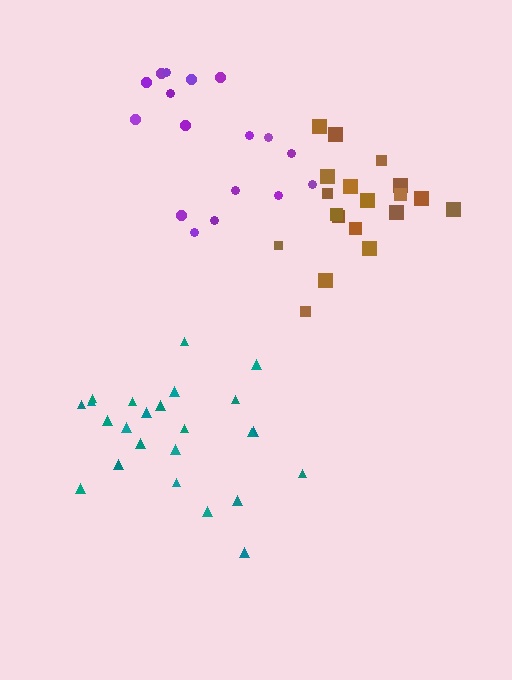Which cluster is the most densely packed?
Brown.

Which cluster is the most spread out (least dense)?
Purple.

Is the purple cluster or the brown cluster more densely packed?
Brown.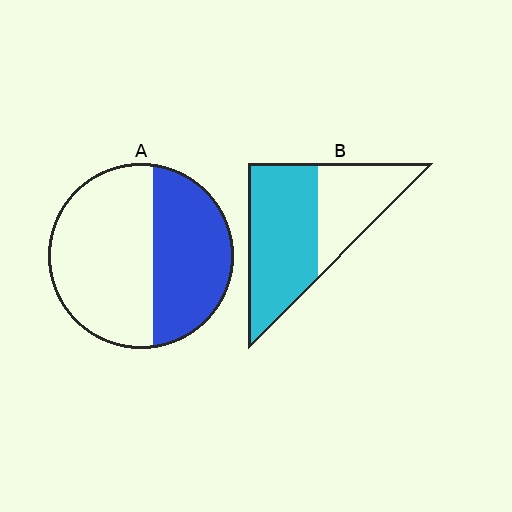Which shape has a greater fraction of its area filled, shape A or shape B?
Shape B.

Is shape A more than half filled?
No.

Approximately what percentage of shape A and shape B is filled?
A is approximately 40% and B is approximately 60%.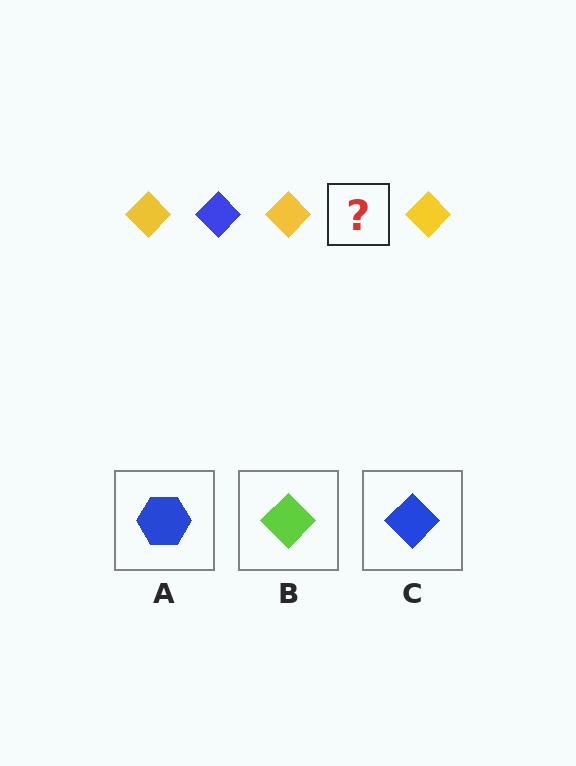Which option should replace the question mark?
Option C.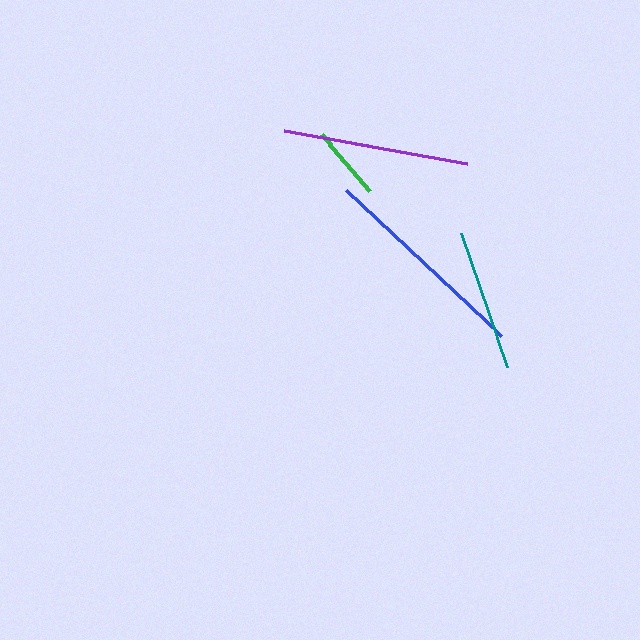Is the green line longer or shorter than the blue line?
The blue line is longer than the green line.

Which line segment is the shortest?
The green line is the shortest at approximately 75 pixels.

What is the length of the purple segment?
The purple segment is approximately 188 pixels long.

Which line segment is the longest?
The blue line is the longest at approximately 212 pixels.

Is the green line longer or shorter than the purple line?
The purple line is longer than the green line.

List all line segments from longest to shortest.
From longest to shortest: blue, purple, teal, green.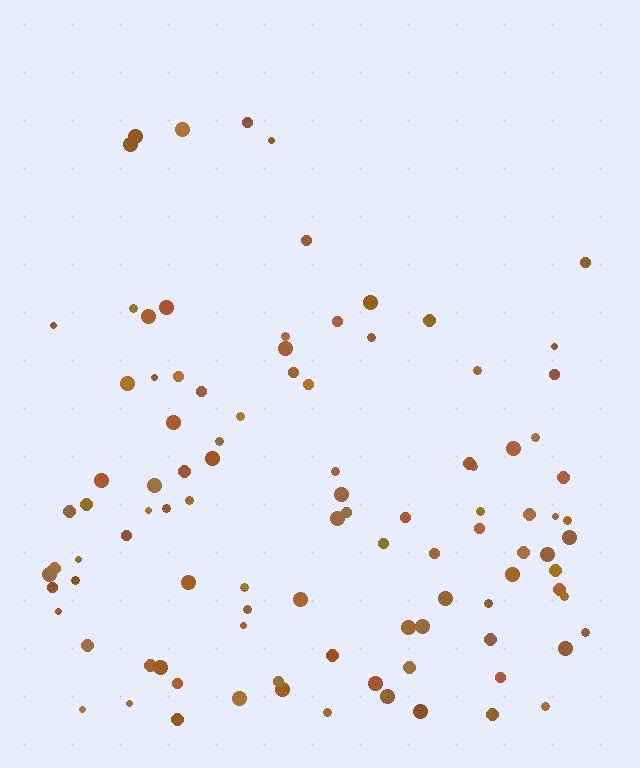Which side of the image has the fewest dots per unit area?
The top.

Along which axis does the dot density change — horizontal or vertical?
Vertical.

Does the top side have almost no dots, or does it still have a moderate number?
Still a moderate number, just noticeably fewer than the bottom.